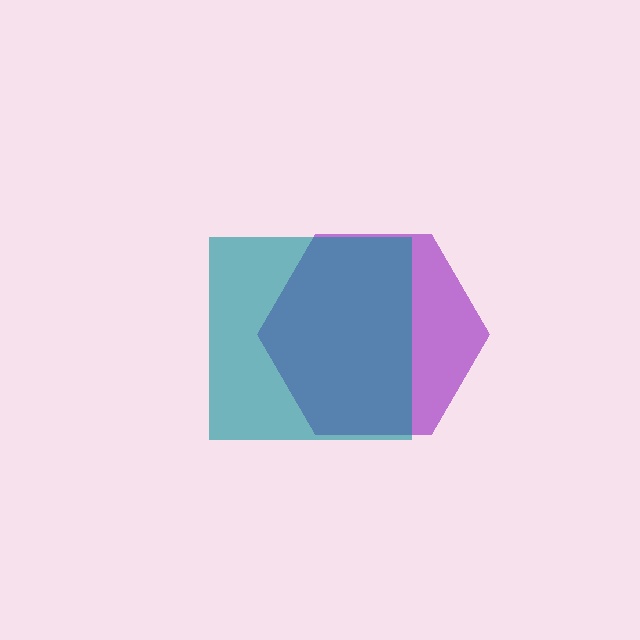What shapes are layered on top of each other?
The layered shapes are: a purple hexagon, a teal square.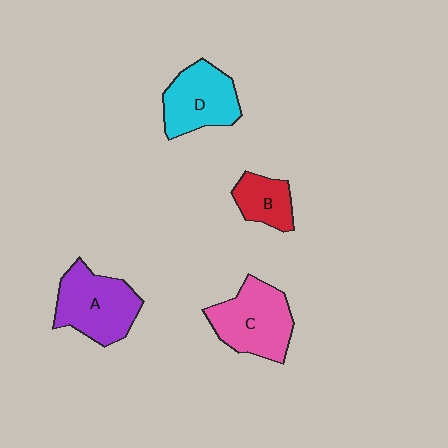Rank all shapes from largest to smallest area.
From largest to smallest: C (pink), A (purple), D (cyan), B (red).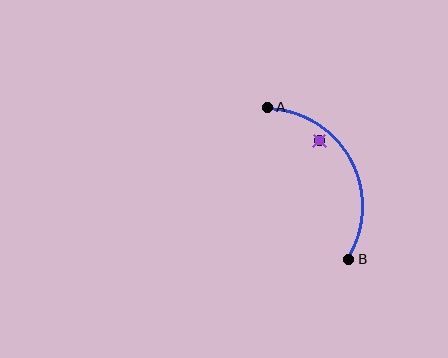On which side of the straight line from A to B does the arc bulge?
The arc bulges to the right of the straight line connecting A and B.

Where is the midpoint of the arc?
The arc midpoint is the point on the curve farthest from the straight line joining A and B. It sits to the right of that line.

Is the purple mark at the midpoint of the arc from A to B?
No — the purple mark does not lie on the arc at all. It sits slightly inside the curve.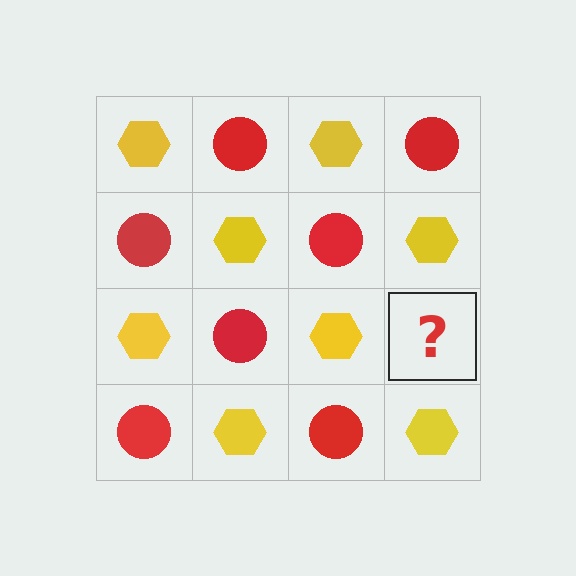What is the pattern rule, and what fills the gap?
The rule is that it alternates yellow hexagon and red circle in a checkerboard pattern. The gap should be filled with a red circle.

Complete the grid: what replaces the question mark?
The question mark should be replaced with a red circle.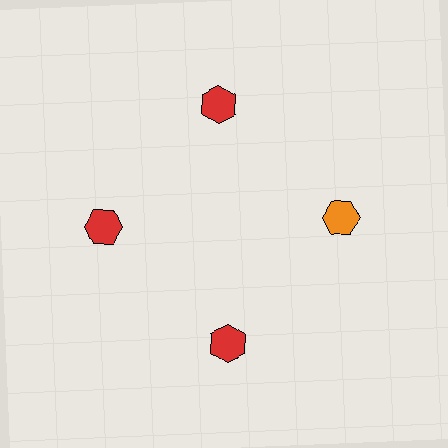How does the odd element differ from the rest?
It has a different color: orange instead of red.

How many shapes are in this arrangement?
There are 4 shapes arranged in a ring pattern.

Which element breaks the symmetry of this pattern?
The orange hexagon at roughly the 3 o'clock position breaks the symmetry. All other shapes are red hexagons.